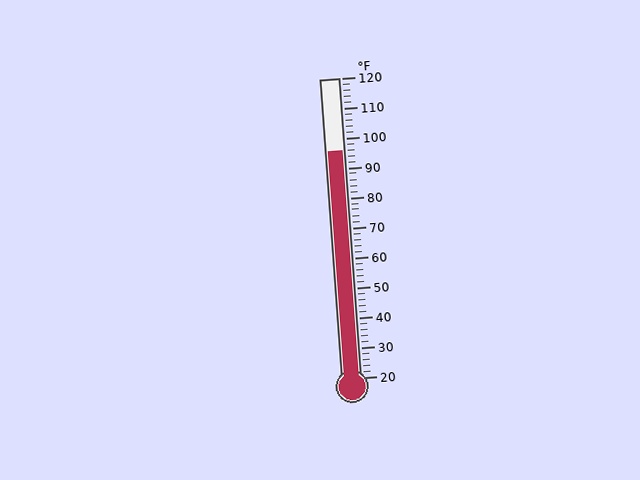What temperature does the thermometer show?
The thermometer shows approximately 96°F.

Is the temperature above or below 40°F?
The temperature is above 40°F.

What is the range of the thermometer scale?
The thermometer scale ranges from 20°F to 120°F.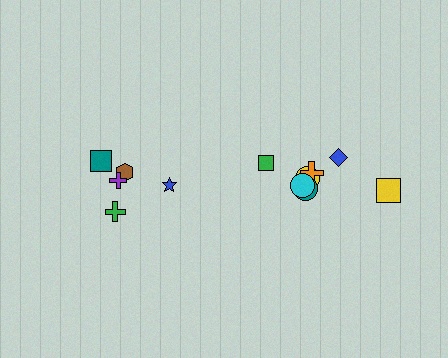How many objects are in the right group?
There are 7 objects.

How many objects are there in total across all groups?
There are 12 objects.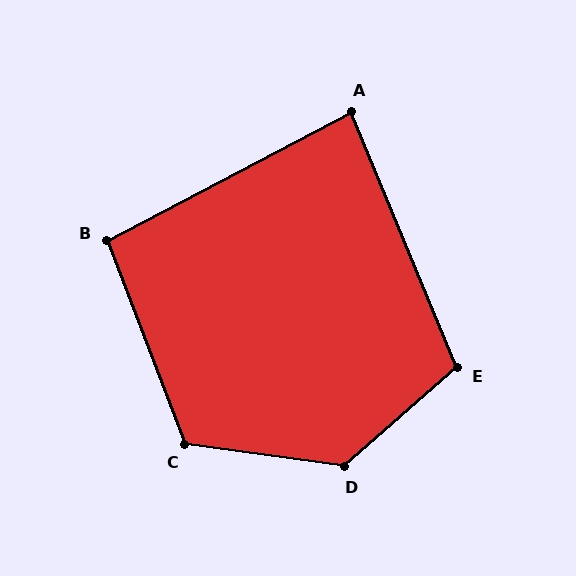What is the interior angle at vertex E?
Approximately 109 degrees (obtuse).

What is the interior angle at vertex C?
Approximately 119 degrees (obtuse).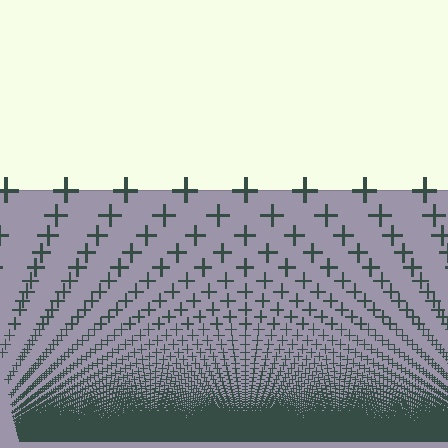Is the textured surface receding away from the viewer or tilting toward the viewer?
The surface appears to tilt toward the viewer. Texture elements get larger and sparser toward the top.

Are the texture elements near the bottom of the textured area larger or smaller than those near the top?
Smaller. The gradient is inverted — elements near the bottom are smaller and denser.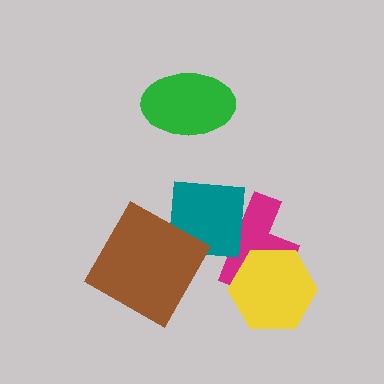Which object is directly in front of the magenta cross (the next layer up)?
The teal square is directly in front of the magenta cross.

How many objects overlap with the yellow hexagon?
1 object overlaps with the yellow hexagon.